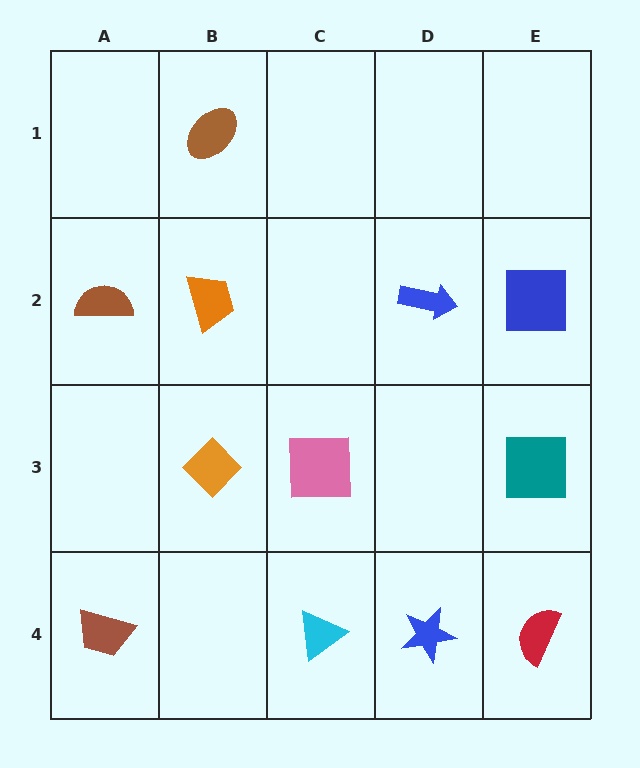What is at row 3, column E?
A teal square.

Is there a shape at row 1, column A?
No, that cell is empty.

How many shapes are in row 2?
4 shapes.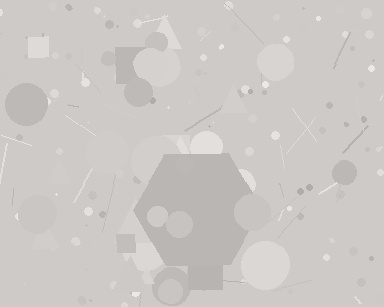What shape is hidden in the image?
A hexagon is hidden in the image.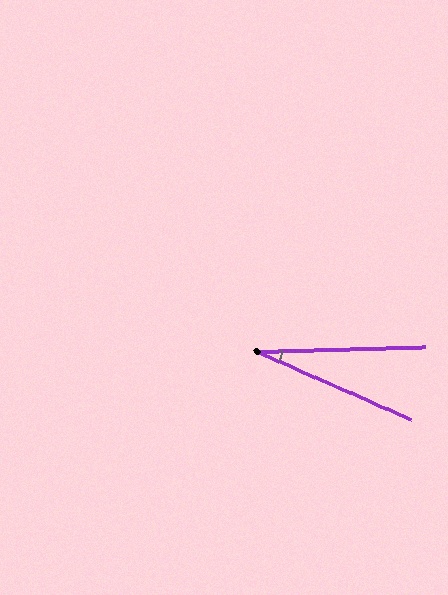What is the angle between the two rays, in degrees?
Approximately 25 degrees.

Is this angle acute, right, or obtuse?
It is acute.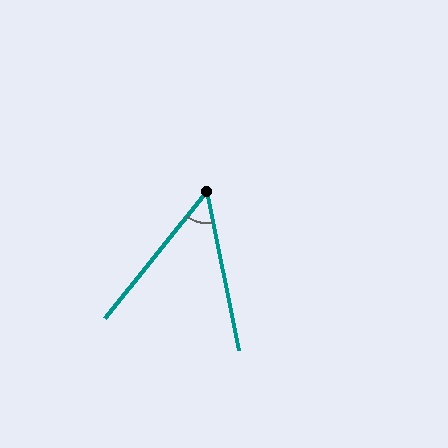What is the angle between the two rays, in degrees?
Approximately 50 degrees.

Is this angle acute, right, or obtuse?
It is acute.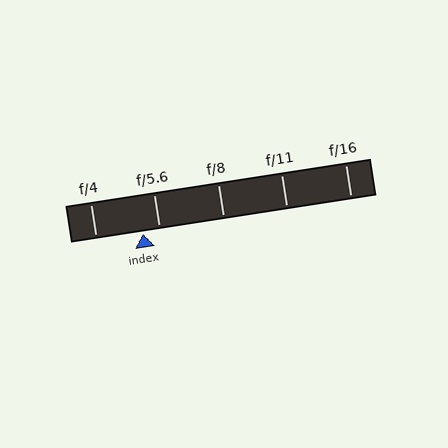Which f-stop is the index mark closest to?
The index mark is closest to f/5.6.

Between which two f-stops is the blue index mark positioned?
The index mark is between f/4 and f/5.6.